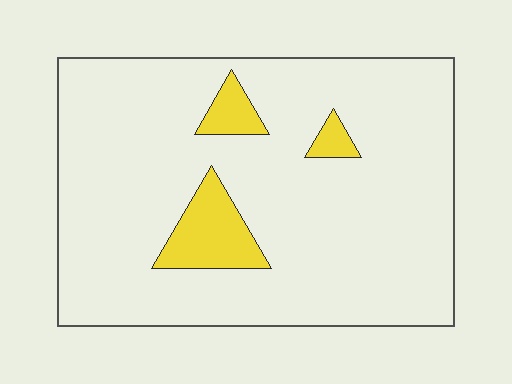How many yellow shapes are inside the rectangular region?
3.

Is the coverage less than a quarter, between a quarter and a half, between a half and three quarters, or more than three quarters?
Less than a quarter.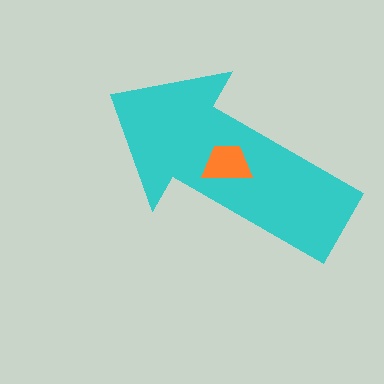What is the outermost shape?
The cyan arrow.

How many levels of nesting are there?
2.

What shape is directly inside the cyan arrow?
The orange trapezoid.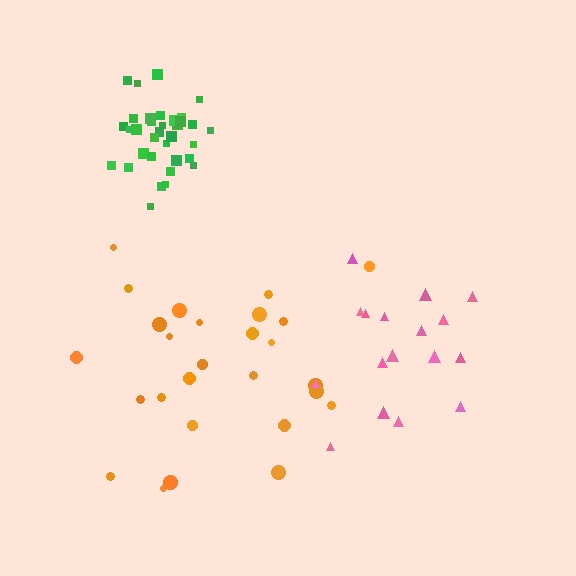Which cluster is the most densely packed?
Green.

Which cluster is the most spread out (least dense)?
Orange.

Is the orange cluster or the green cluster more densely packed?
Green.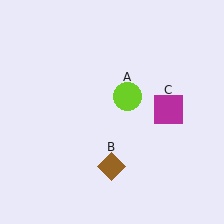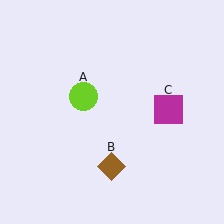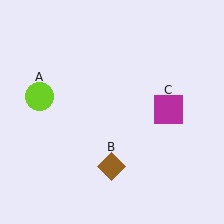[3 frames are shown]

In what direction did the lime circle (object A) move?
The lime circle (object A) moved left.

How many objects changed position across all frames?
1 object changed position: lime circle (object A).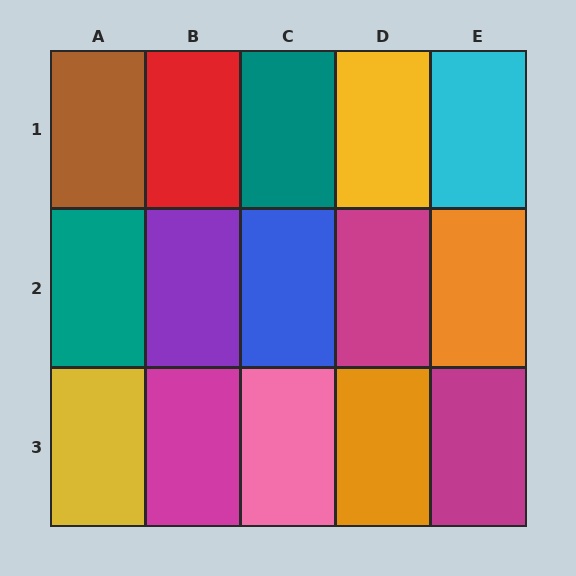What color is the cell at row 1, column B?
Red.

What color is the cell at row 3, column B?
Magenta.